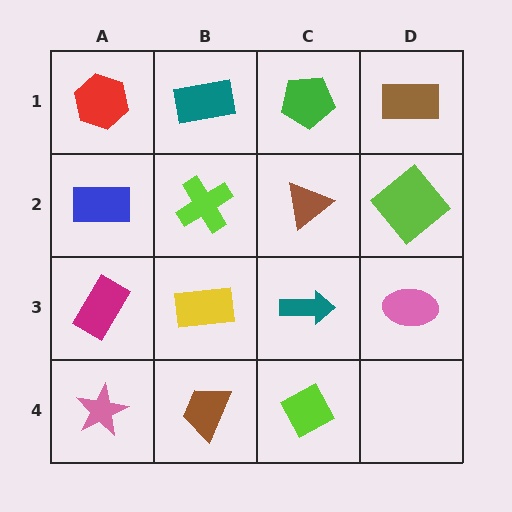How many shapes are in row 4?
3 shapes.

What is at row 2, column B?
A lime cross.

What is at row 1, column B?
A teal rectangle.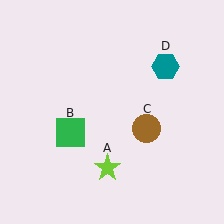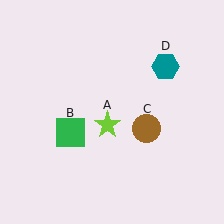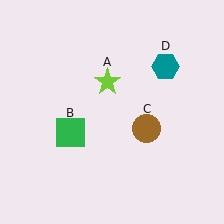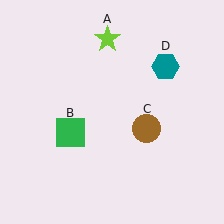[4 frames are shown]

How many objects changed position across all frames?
1 object changed position: lime star (object A).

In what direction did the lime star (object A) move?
The lime star (object A) moved up.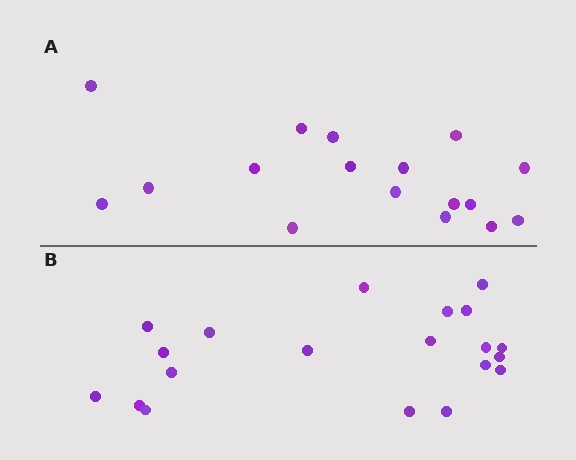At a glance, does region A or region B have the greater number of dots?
Region B (the bottom region) has more dots.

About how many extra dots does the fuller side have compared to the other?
Region B has just a few more — roughly 2 or 3 more dots than region A.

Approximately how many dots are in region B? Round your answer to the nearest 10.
About 20 dots.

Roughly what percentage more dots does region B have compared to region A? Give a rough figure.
About 20% more.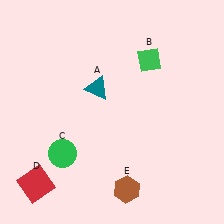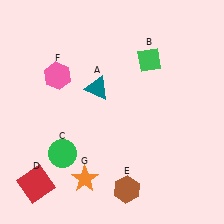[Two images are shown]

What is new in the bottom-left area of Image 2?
An orange star (G) was added in the bottom-left area of Image 2.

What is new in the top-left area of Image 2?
A pink hexagon (F) was added in the top-left area of Image 2.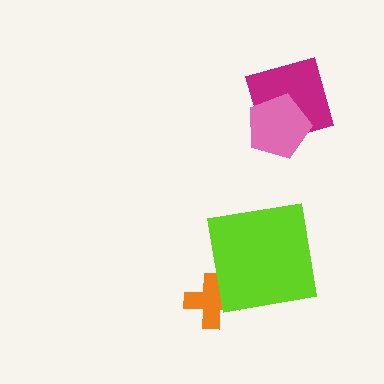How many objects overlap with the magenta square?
1 object overlaps with the magenta square.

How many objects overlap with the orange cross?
1 object overlaps with the orange cross.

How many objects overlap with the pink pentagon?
1 object overlaps with the pink pentagon.